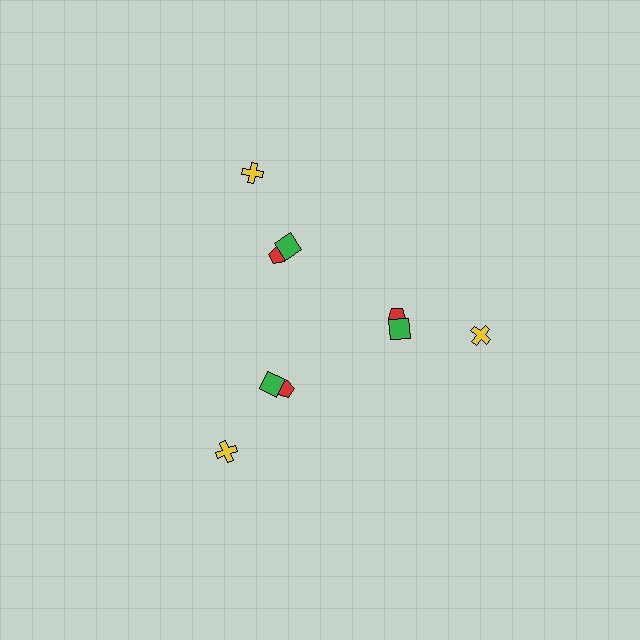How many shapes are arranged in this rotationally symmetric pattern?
There are 9 shapes, arranged in 3 groups of 3.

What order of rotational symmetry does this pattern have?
This pattern has 3-fold rotational symmetry.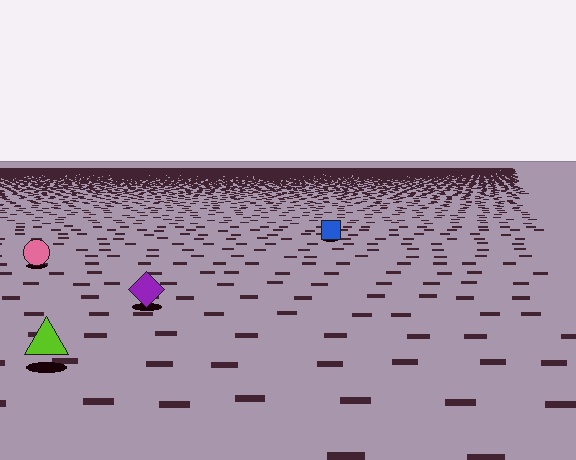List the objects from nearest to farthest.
From nearest to farthest: the lime triangle, the purple diamond, the pink circle, the blue square.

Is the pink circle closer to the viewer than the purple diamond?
No. The purple diamond is closer — you can tell from the texture gradient: the ground texture is coarser near it.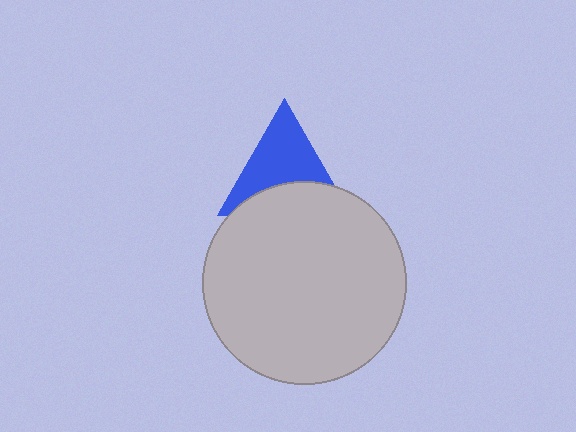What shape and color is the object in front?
The object in front is a light gray circle.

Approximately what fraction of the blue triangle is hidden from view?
Roughly 39% of the blue triangle is hidden behind the light gray circle.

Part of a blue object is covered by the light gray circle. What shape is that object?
It is a triangle.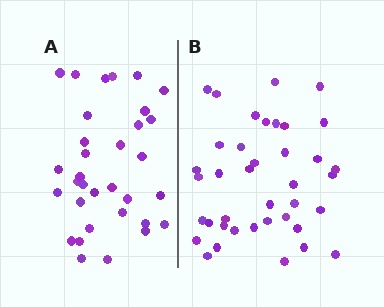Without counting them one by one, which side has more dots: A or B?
Region B (the right region) has more dots.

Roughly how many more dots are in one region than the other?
Region B has about 6 more dots than region A.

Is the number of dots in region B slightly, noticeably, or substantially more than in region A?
Region B has only slightly more — the two regions are fairly close. The ratio is roughly 1.2 to 1.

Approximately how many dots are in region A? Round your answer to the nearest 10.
About 30 dots. (The exact count is 33, which rounds to 30.)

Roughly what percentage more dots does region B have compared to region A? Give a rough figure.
About 20% more.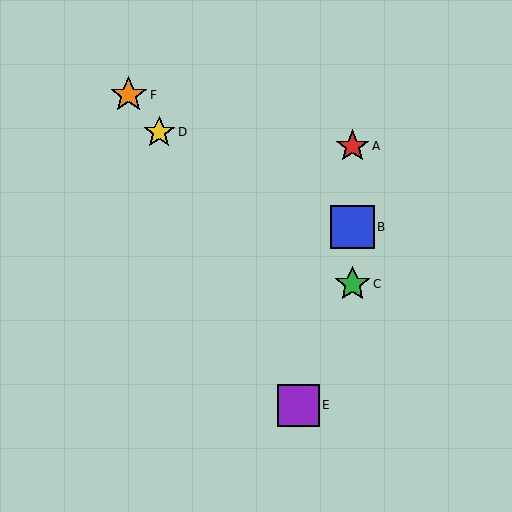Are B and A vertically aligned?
Yes, both are at x≈353.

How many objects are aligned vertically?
3 objects (A, B, C) are aligned vertically.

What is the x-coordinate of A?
Object A is at x≈353.